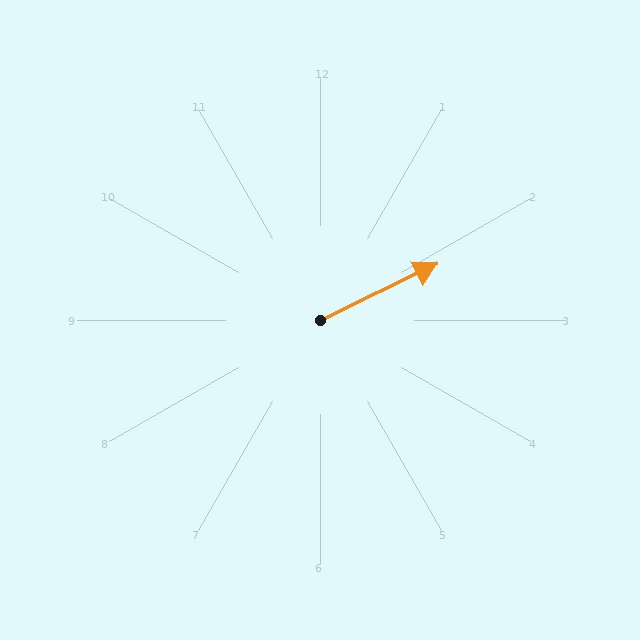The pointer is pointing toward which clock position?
Roughly 2 o'clock.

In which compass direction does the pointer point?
Northeast.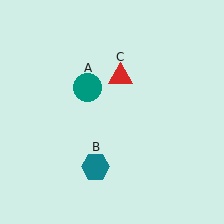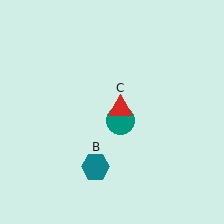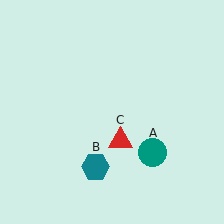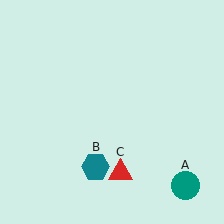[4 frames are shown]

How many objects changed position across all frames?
2 objects changed position: teal circle (object A), red triangle (object C).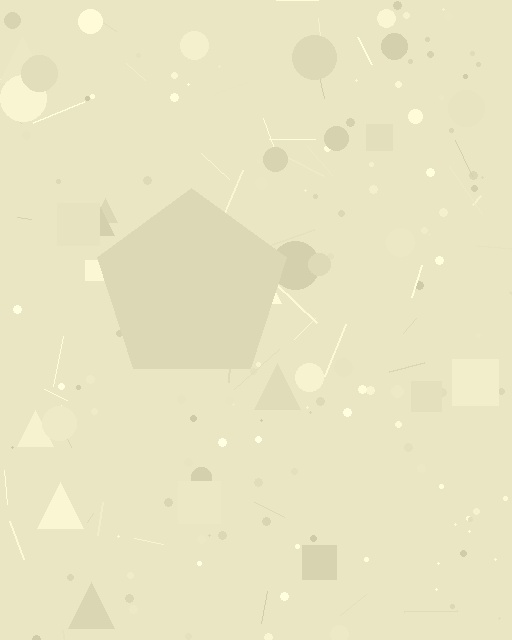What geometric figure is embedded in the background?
A pentagon is embedded in the background.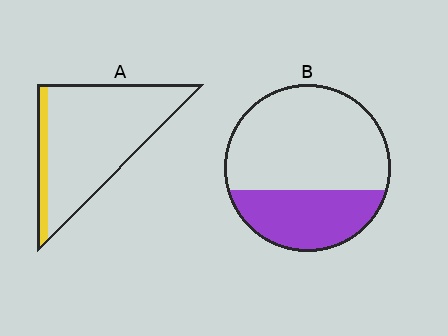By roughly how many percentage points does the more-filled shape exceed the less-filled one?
By roughly 20 percentage points (B over A).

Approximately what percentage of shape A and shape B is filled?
A is approximately 15% and B is approximately 35%.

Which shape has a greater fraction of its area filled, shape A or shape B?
Shape B.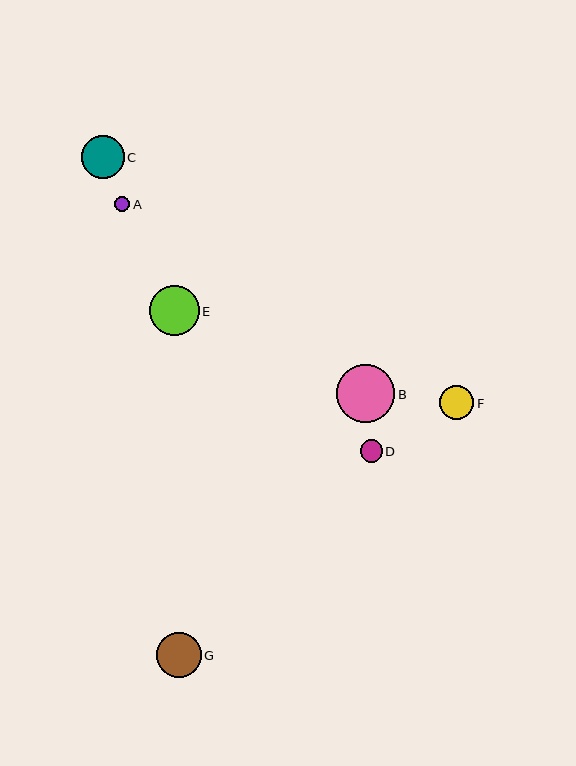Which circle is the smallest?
Circle A is the smallest with a size of approximately 15 pixels.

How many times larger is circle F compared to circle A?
Circle F is approximately 2.2 times the size of circle A.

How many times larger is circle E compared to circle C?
Circle E is approximately 1.2 times the size of circle C.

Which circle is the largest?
Circle B is the largest with a size of approximately 58 pixels.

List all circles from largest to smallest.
From largest to smallest: B, E, G, C, F, D, A.